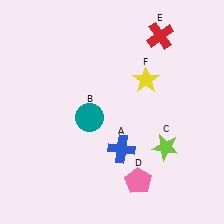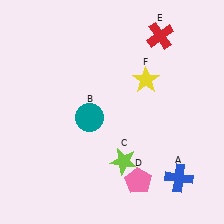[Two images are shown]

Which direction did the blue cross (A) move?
The blue cross (A) moved right.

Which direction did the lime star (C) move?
The lime star (C) moved left.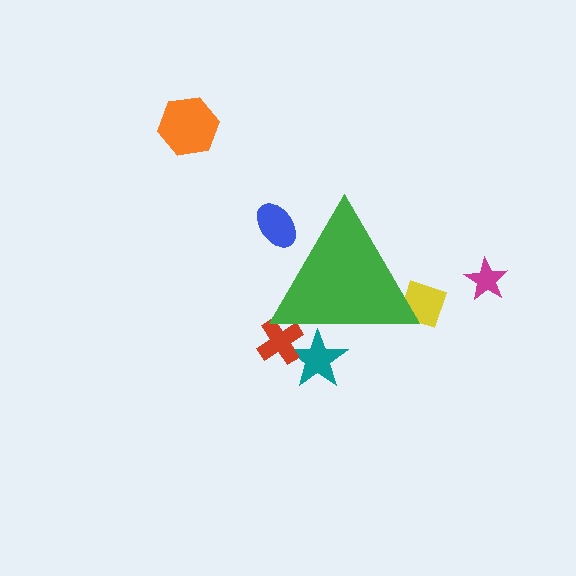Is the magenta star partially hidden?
No, the magenta star is fully visible.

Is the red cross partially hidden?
Yes, the red cross is partially hidden behind the green triangle.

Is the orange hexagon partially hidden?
No, the orange hexagon is fully visible.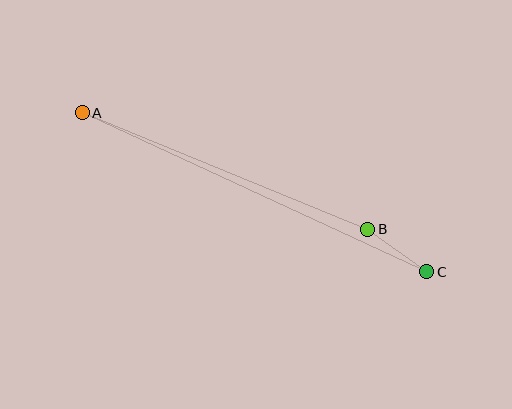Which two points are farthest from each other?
Points A and C are farthest from each other.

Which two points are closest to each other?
Points B and C are closest to each other.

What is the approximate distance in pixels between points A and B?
The distance between A and B is approximately 308 pixels.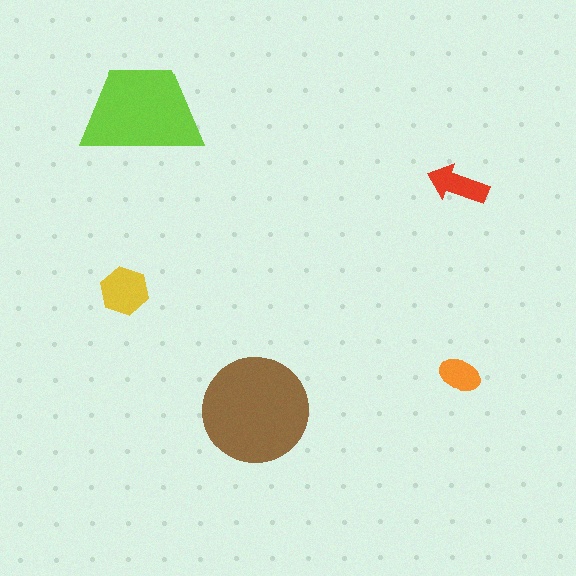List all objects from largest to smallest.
The brown circle, the lime trapezoid, the yellow hexagon, the red arrow, the orange ellipse.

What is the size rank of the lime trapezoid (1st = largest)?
2nd.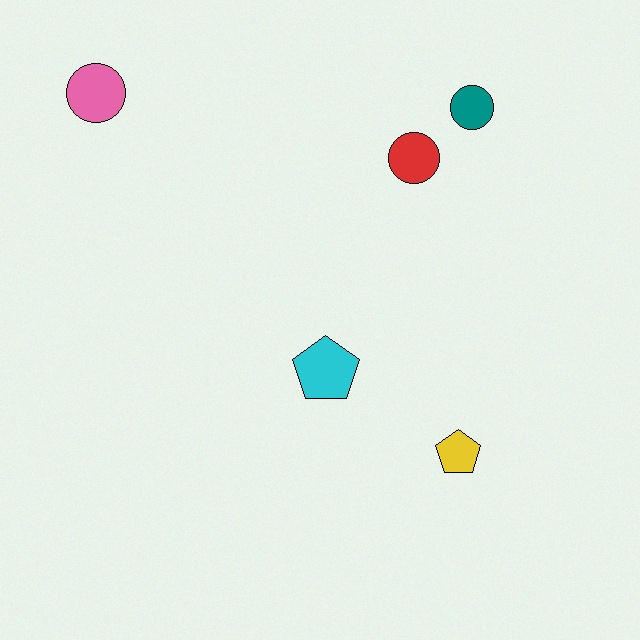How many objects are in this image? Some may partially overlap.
There are 5 objects.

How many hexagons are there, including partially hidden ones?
There are no hexagons.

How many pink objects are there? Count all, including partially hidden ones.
There is 1 pink object.